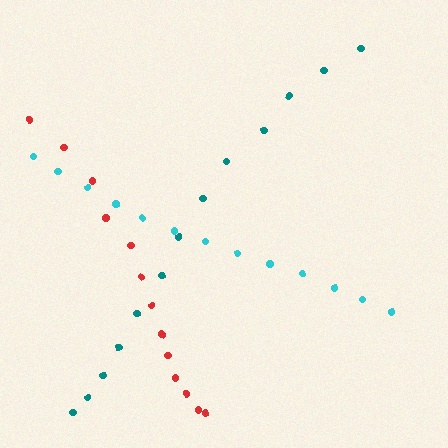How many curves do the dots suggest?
There are 3 distinct paths.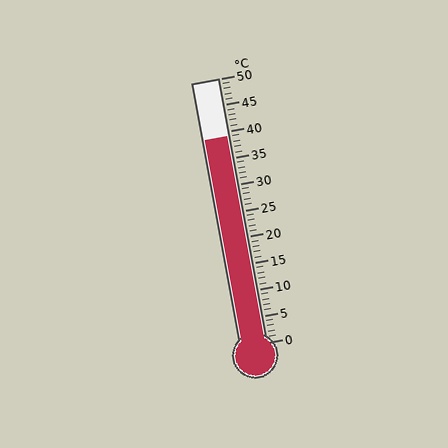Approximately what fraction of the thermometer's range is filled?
The thermometer is filled to approximately 80% of its range.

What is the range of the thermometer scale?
The thermometer scale ranges from 0°C to 50°C.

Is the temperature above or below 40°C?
The temperature is below 40°C.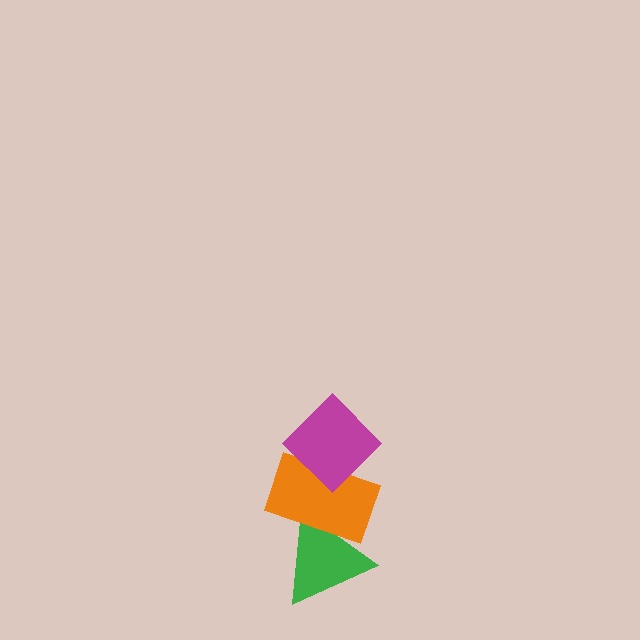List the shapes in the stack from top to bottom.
From top to bottom: the magenta diamond, the orange rectangle, the green triangle.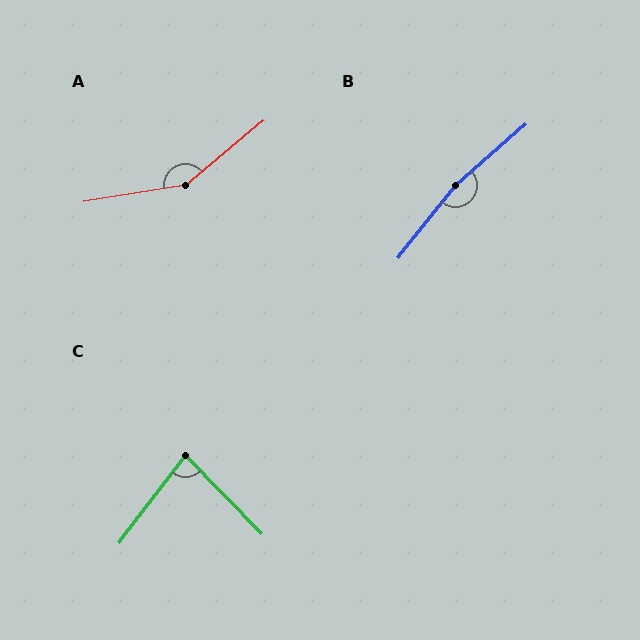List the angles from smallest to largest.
C (82°), A (149°), B (170°).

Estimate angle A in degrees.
Approximately 149 degrees.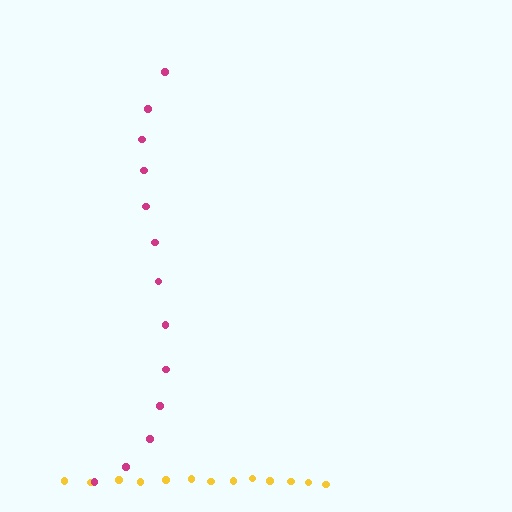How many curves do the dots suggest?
There are 2 distinct paths.